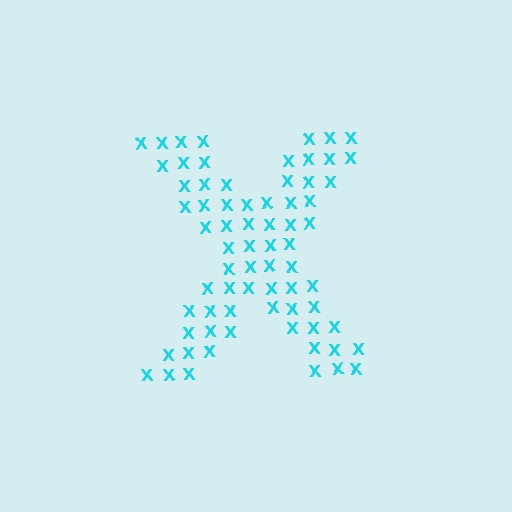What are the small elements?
The small elements are letter X's.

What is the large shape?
The large shape is the letter X.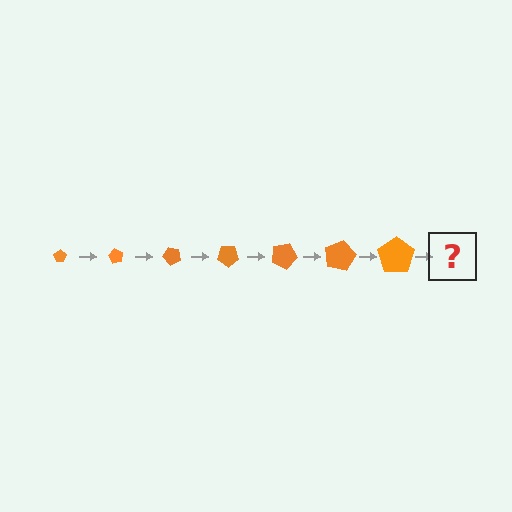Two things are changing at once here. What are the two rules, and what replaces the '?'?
The two rules are that the pentagon grows larger each step and it rotates 60 degrees each step. The '?' should be a pentagon, larger than the previous one and rotated 420 degrees from the start.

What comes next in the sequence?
The next element should be a pentagon, larger than the previous one and rotated 420 degrees from the start.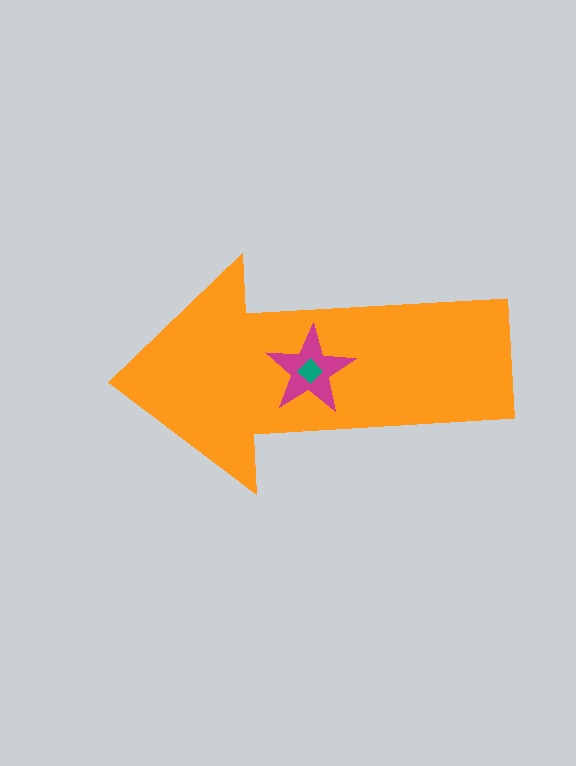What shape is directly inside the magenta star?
The teal diamond.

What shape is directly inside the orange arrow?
The magenta star.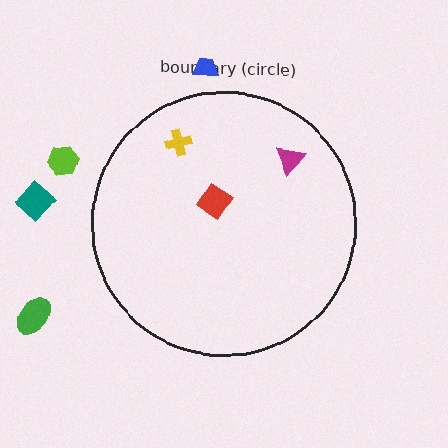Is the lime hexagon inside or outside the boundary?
Outside.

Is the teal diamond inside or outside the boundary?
Outside.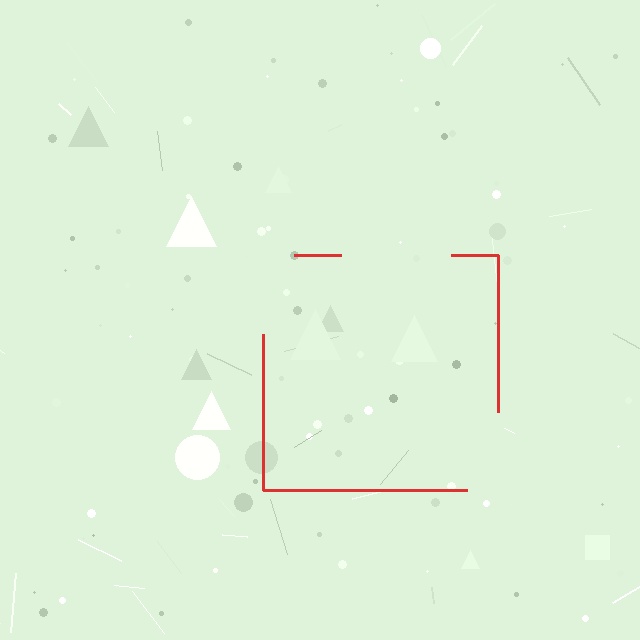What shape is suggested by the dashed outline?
The dashed outline suggests a square.